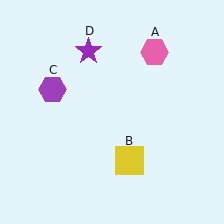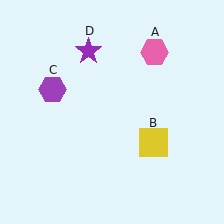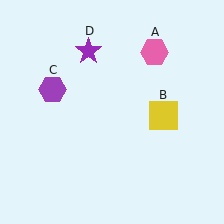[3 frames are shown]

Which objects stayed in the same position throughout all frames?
Pink hexagon (object A) and purple hexagon (object C) and purple star (object D) remained stationary.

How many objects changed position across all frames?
1 object changed position: yellow square (object B).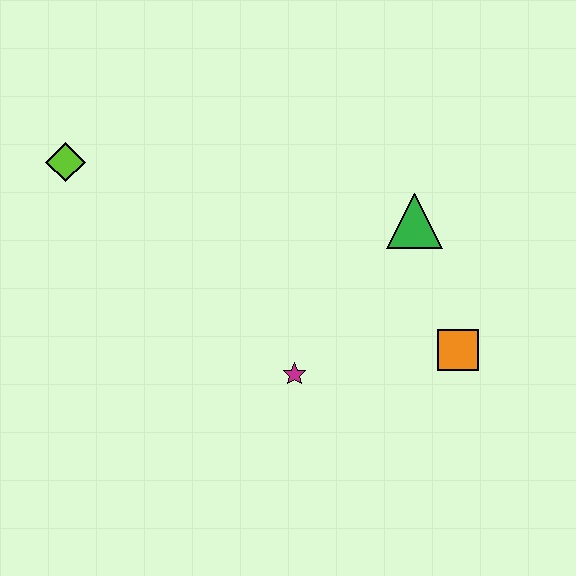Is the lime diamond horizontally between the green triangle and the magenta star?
No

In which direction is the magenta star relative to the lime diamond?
The magenta star is to the right of the lime diamond.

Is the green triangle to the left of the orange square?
Yes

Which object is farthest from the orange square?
The lime diamond is farthest from the orange square.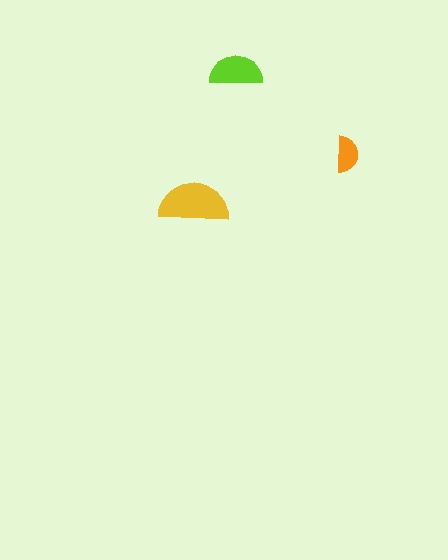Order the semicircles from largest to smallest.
the yellow one, the lime one, the orange one.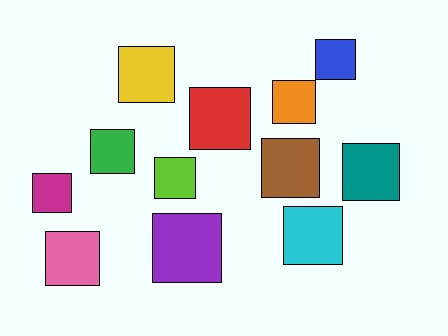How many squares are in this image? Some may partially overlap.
There are 12 squares.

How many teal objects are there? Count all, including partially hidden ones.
There is 1 teal object.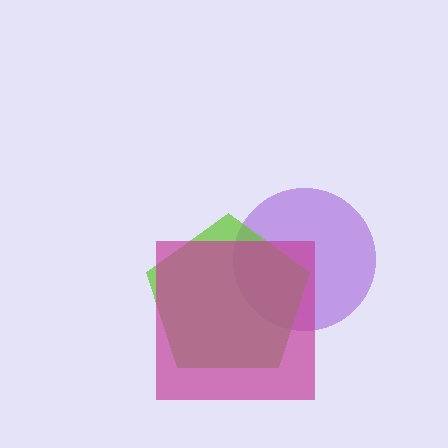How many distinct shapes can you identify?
There are 3 distinct shapes: a purple circle, a lime pentagon, a magenta square.